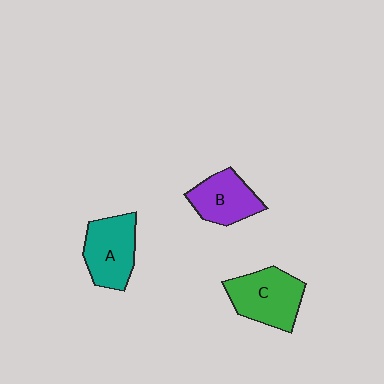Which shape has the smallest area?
Shape B (purple).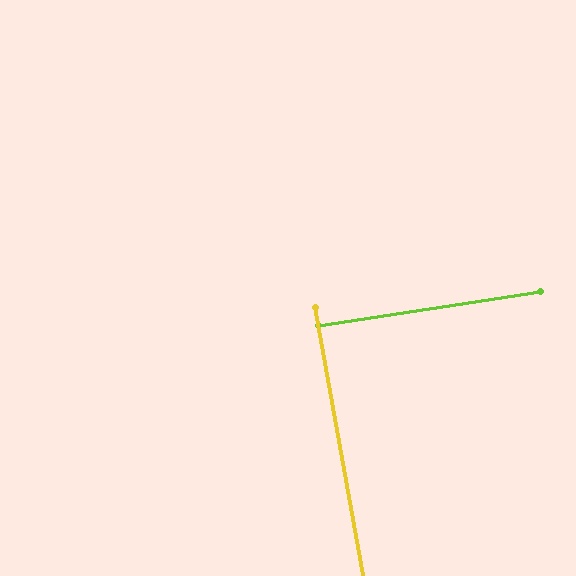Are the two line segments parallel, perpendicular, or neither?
Perpendicular — they meet at approximately 89°.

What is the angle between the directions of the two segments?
Approximately 89 degrees.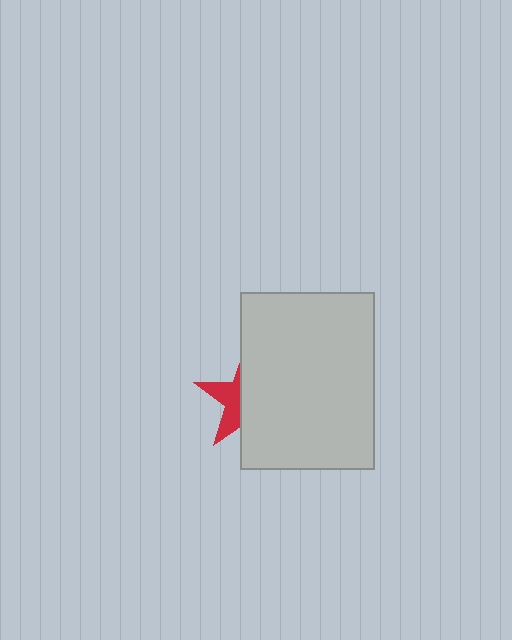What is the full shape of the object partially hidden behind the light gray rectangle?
The partially hidden object is a red star.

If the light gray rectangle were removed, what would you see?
You would see the complete red star.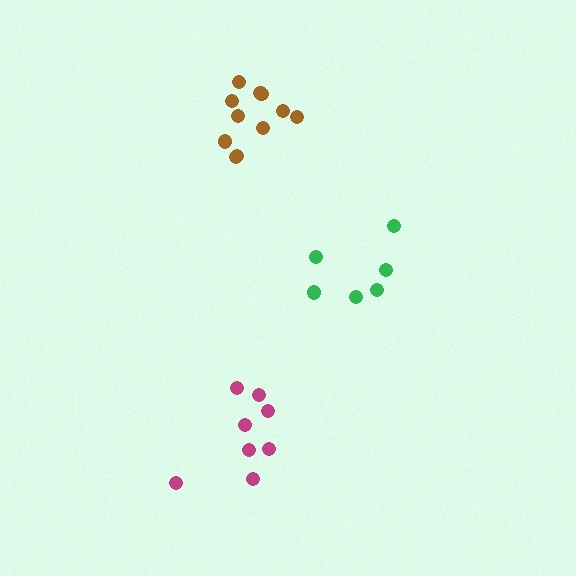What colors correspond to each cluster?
The clusters are colored: green, magenta, brown.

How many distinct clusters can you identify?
There are 3 distinct clusters.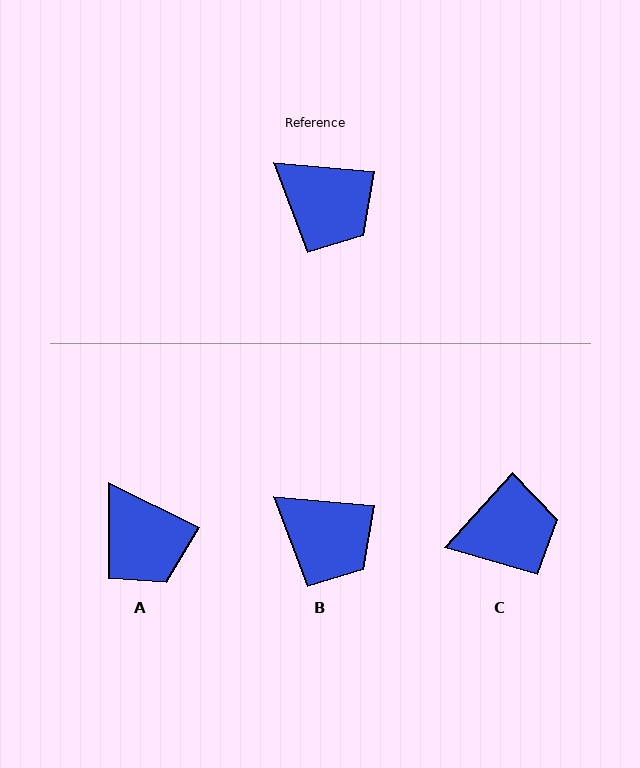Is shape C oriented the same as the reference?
No, it is off by about 53 degrees.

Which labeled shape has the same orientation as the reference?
B.